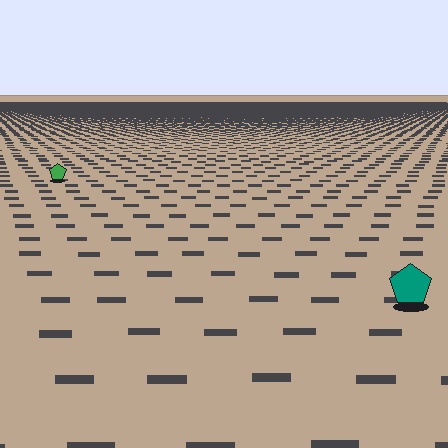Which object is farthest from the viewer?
The green pentagon is farthest from the viewer. It appears smaller and the ground texture around it is denser.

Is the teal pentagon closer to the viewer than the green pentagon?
Yes. The teal pentagon is closer — you can tell from the texture gradient: the ground texture is coarser near it.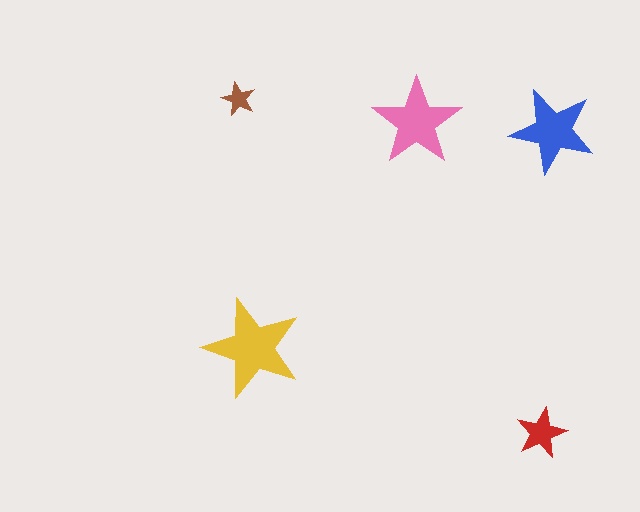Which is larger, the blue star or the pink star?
The pink one.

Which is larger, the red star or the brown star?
The red one.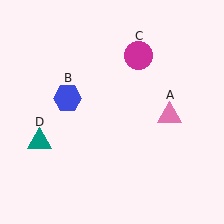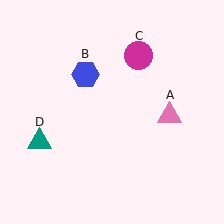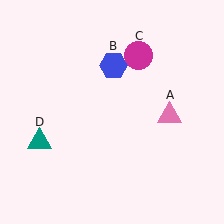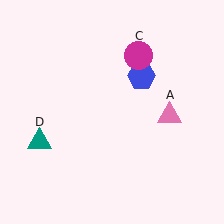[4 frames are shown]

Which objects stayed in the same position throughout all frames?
Pink triangle (object A) and magenta circle (object C) and teal triangle (object D) remained stationary.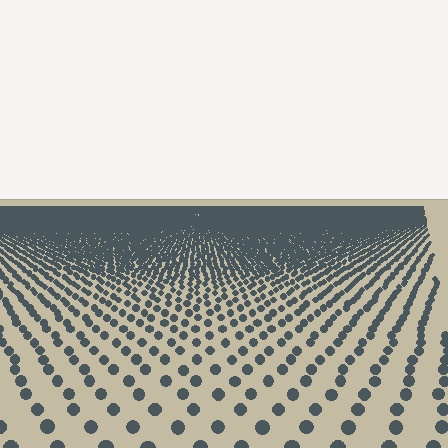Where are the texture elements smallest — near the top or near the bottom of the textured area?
Near the top.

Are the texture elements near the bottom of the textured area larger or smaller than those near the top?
Larger. Near the bottom, elements are closer to the viewer and appear at a bigger on-screen size.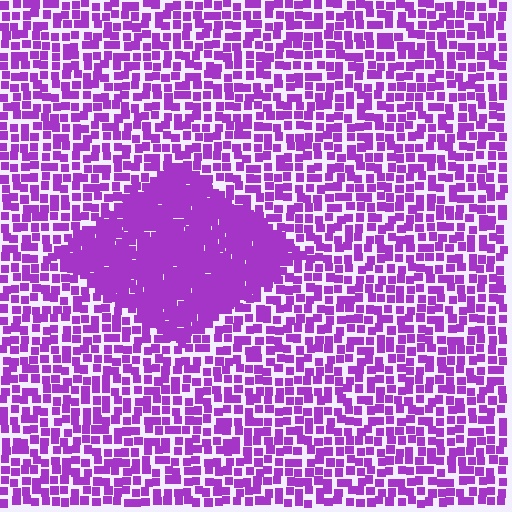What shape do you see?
I see a diamond.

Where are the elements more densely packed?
The elements are more densely packed inside the diamond boundary.